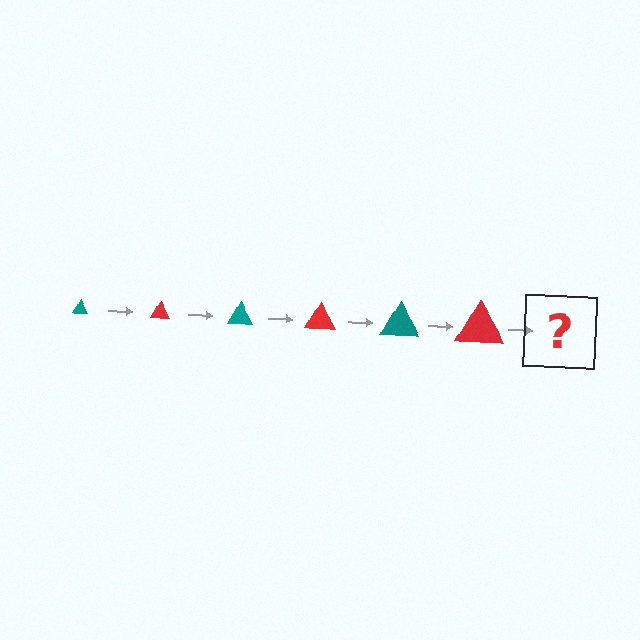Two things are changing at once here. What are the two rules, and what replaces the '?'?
The two rules are that the triangle grows larger each step and the color cycles through teal and red. The '?' should be a teal triangle, larger than the previous one.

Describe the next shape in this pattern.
It should be a teal triangle, larger than the previous one.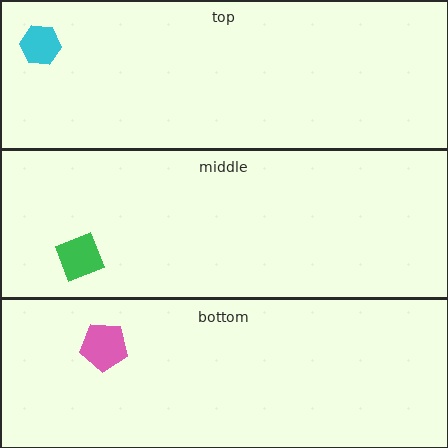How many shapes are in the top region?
1.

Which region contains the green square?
The middle region.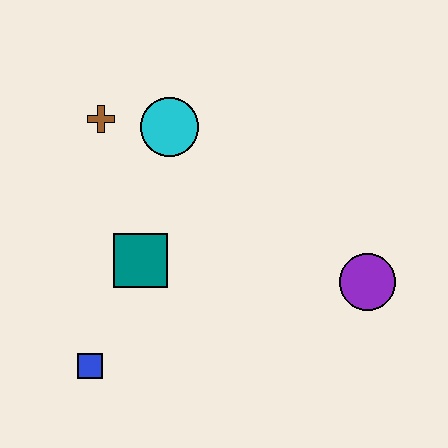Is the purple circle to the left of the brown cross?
No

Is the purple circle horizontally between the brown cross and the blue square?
No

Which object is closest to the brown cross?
The cyan circle is closest to the brown cross.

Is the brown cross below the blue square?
No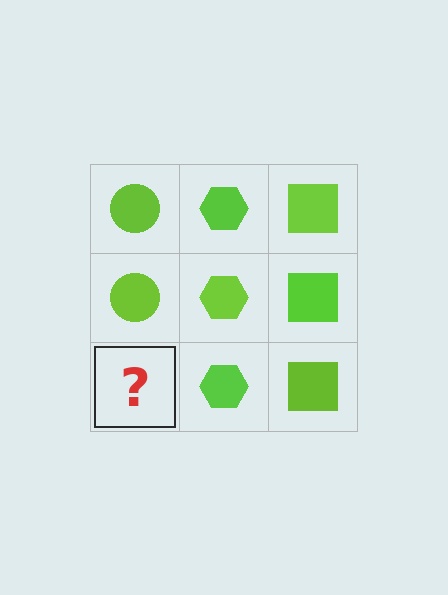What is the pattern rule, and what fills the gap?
The rule is that each column has a consistent shape. The gap should be filled with a lime circle.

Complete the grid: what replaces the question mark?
The question mark should be replaced with a lime circle.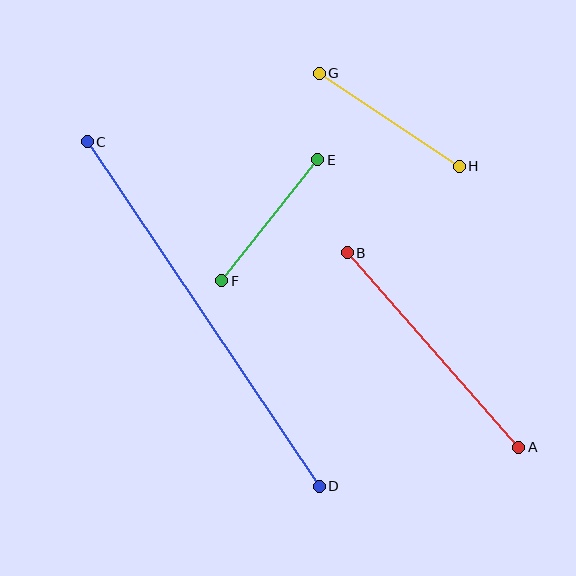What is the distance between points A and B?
The distance is approximately 259 pixels.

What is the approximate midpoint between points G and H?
The midpoint is at approximately (389, 120) pixels.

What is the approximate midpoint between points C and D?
The midpoint is at approximately (203, 314) pixels.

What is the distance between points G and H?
The distance is approximately 168 pixels.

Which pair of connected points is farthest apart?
Points C and D are farthest apart.